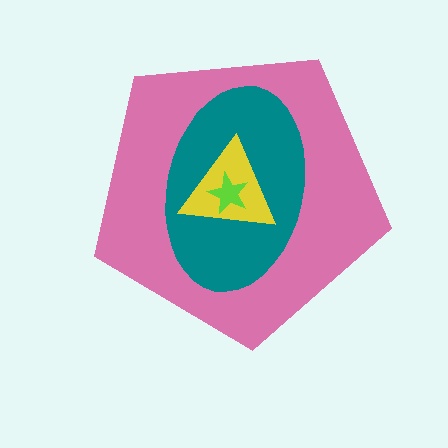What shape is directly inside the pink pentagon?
The teal ellipse.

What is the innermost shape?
The lime star.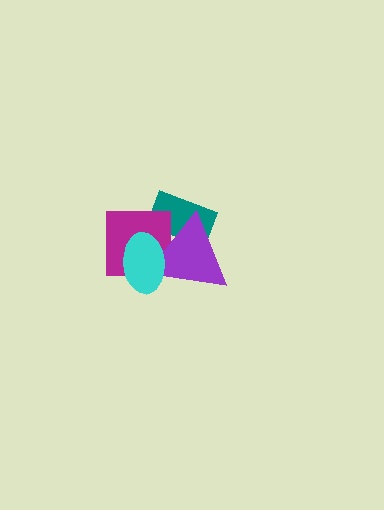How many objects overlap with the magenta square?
3 objects overlap with the magenta square.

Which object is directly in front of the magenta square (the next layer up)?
The purple triangle is directly in front of the magenta square.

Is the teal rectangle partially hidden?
Yes, it is partially covered by another shape.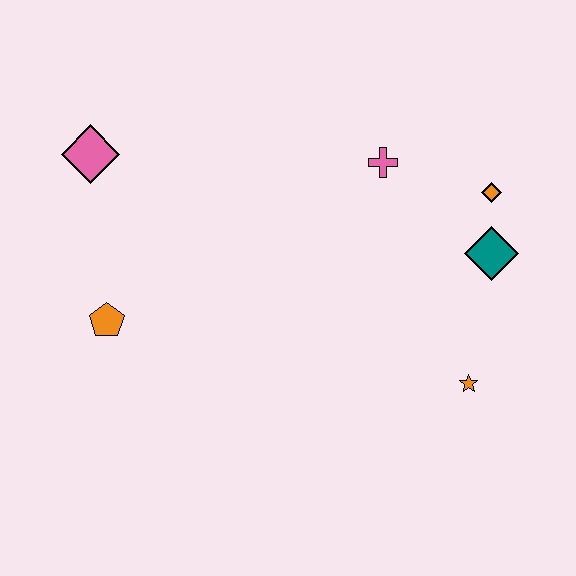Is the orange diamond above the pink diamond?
No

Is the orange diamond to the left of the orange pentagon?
No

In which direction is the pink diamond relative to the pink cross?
The pink diamond is to the left of the pink cross.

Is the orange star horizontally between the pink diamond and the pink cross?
No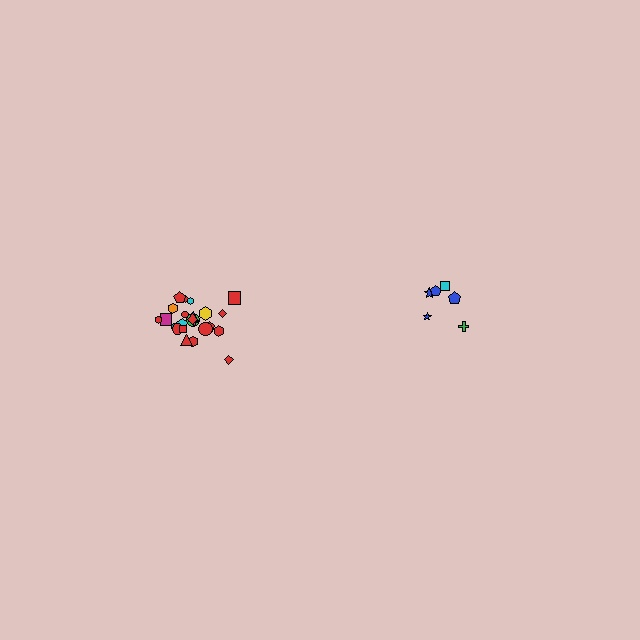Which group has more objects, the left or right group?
The left group.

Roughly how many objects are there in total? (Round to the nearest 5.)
Roughly 30 objects in total.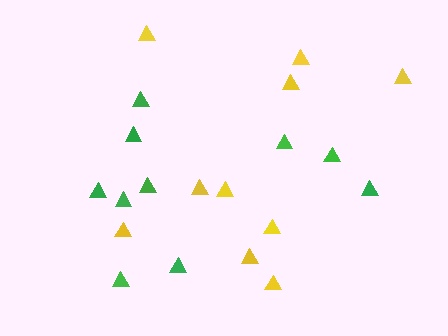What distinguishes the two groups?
There are 2 groups: one group of yellow triangles (10) and one group of green triangles (10).